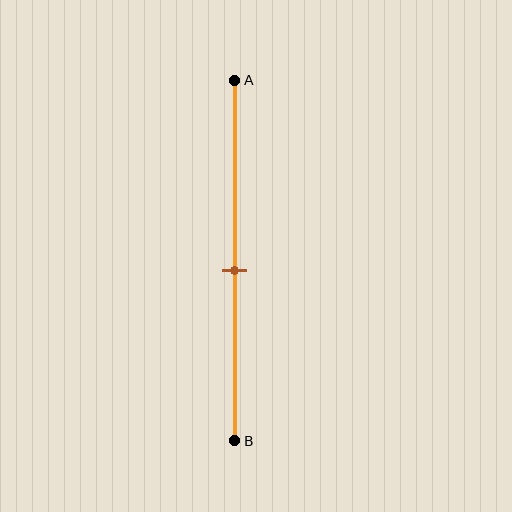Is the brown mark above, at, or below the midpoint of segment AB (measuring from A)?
The brown mark is approximately at the midpoint of segment AB.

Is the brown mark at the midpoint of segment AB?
Yes, the mark is approximately at the midpoint.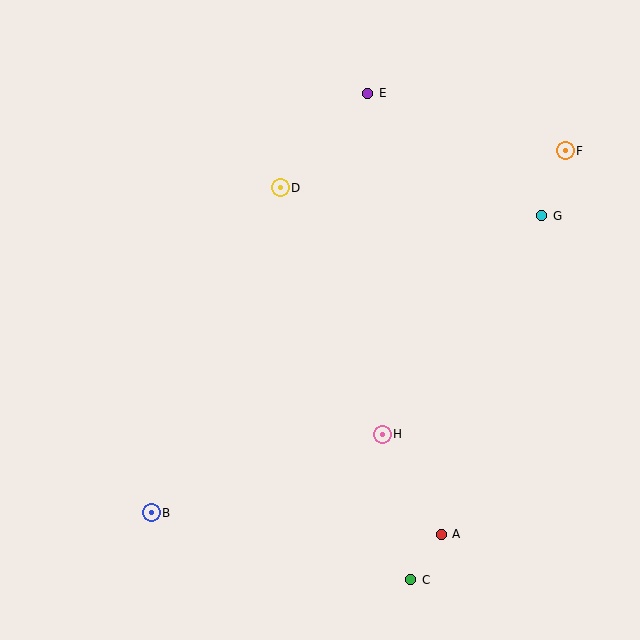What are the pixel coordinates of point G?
Point G is at (542, 216).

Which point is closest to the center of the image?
Point H at (382, 434) is closest to the center.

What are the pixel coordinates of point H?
Point H is at (382, 434).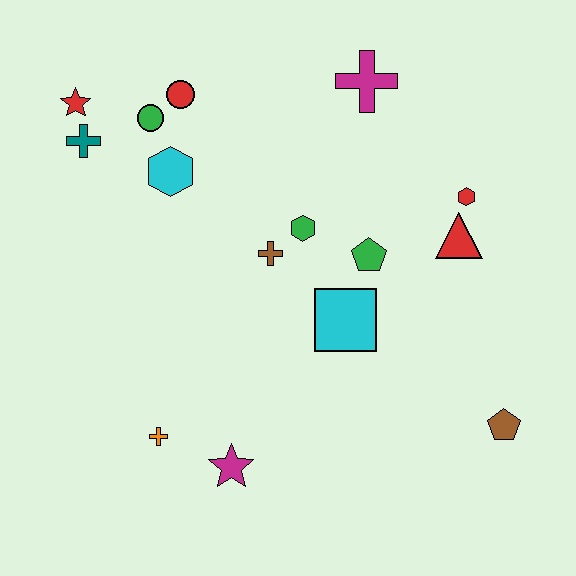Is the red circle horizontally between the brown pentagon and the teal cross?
Yes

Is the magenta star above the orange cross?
No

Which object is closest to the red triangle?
The red hexagon is closest to the red triangle.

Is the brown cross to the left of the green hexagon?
Yes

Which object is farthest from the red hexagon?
The red star is farthest from the red hexagon.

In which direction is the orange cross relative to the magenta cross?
The orange cross is below the magenta cross.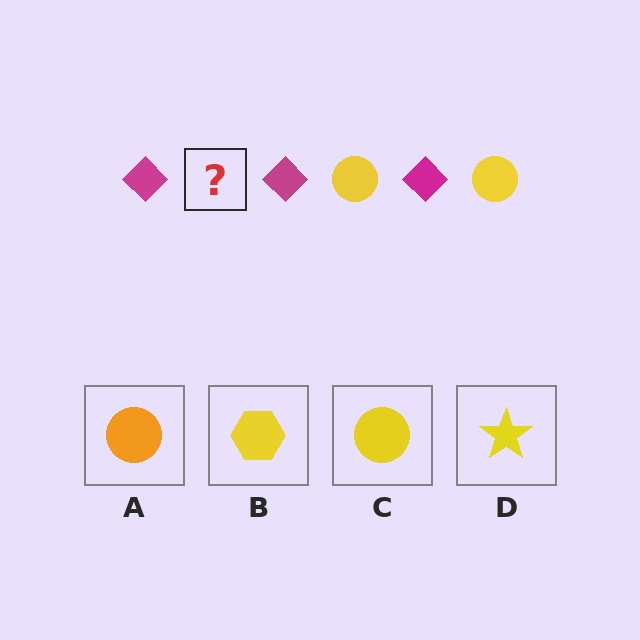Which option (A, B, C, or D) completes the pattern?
C.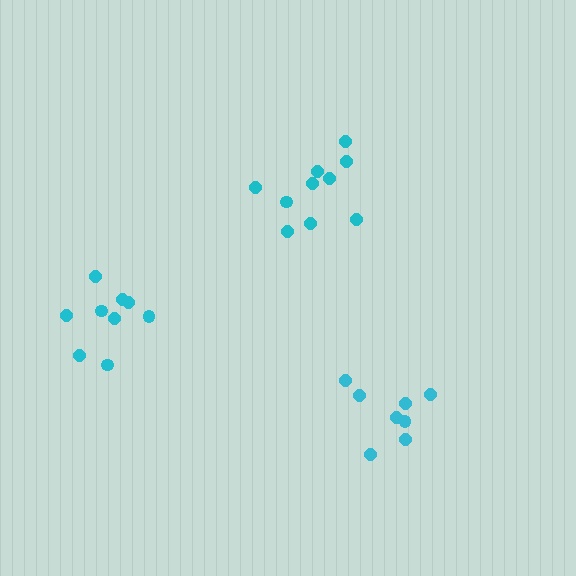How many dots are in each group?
Group 1: 10 dots, Group 2: 9 dots, Group 3: 8 dots (27 total).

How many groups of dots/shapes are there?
There are 3 groups.